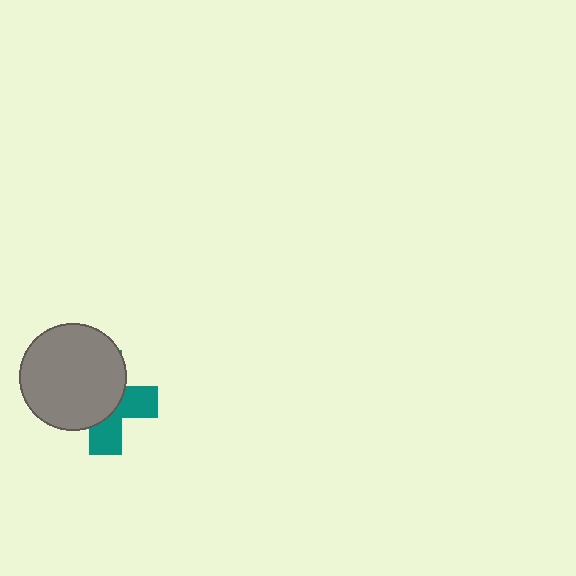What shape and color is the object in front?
The object in front is a gray circle.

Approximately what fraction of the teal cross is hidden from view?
Roughly 60% of the teal cross is hidden behind the gray circle.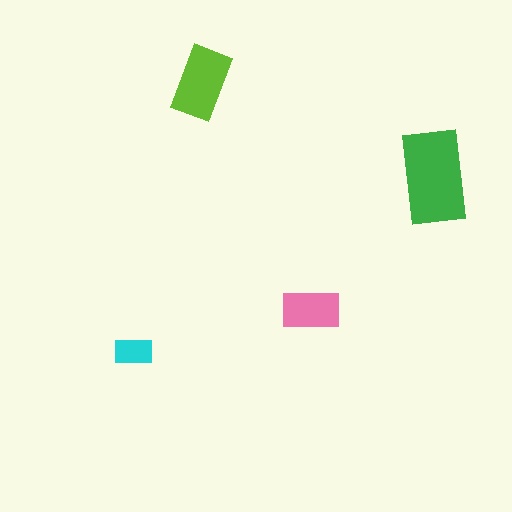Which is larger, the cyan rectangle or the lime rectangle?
The lime one.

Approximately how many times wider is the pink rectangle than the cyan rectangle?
About 1.5 times wider.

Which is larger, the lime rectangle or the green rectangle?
The green one.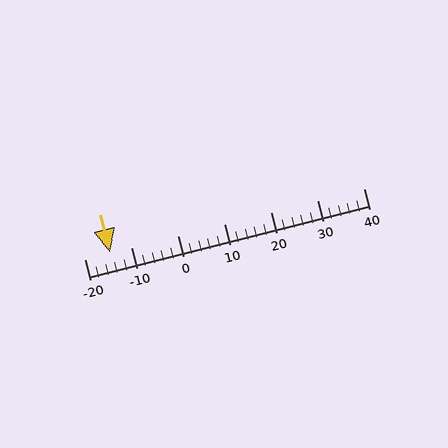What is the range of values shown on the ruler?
The ruler shows values from -20 to 40.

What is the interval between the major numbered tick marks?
The major tick marks are spaced 10 units apart.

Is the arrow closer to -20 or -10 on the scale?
The arrow is closer to -10.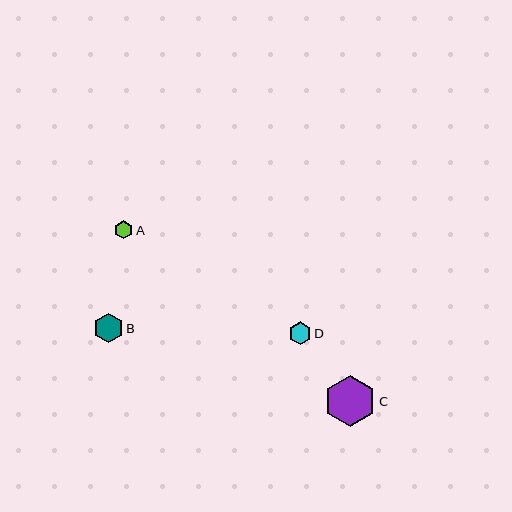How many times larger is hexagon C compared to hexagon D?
Hexagon C is approximately 2.3 times the size of hexagon D.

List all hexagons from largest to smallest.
From largest to smallest: C, B, D, A.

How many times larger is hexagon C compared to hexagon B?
Hexagon C is approximately 1.8 times the size of hexagon B.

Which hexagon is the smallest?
Hexagon A is the smallest with a size of approximately 18 pixels.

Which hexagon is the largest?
Hexagon C is the largest with a size of approximately 52 pixels.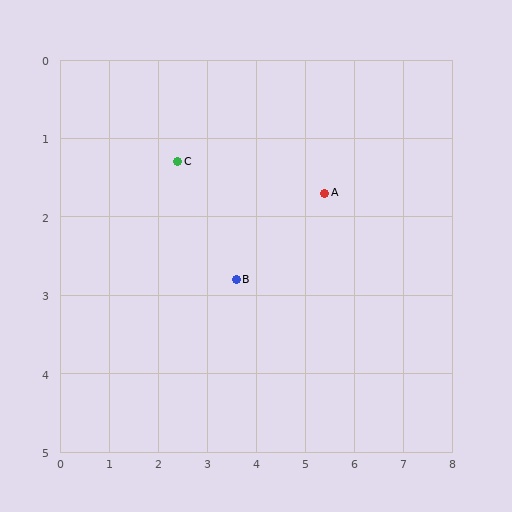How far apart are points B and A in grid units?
Points B and A are about 2.1 grid units apart.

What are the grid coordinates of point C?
Point C is at approximately (2.4, 1.3).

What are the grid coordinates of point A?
Point A is at approximately (5.4, 1.7).